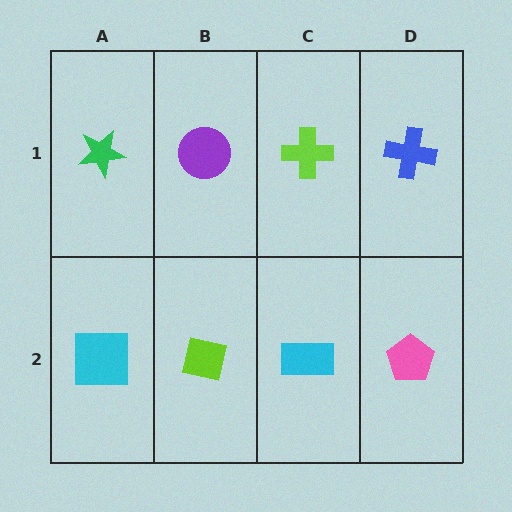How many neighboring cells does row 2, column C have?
3.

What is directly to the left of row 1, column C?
A purple circle.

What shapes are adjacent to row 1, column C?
A cyan rectangle (row 2, column C), a purple circle (row 1, column B), a blue cross (row 1, column D).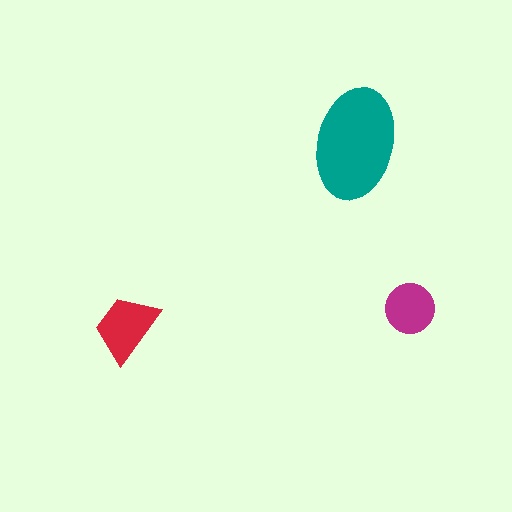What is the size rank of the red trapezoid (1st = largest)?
2nd.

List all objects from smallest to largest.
The magenta circle, the red trapezoid, the teal ellipse.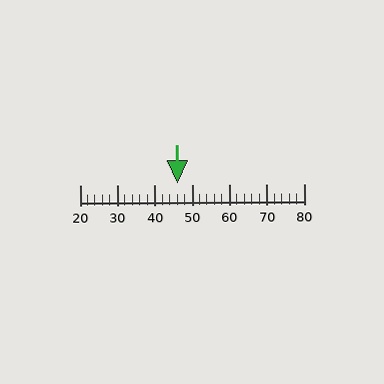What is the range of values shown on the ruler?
The ruler shows values from 20 to 80.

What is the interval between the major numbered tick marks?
The major tick marks are spaced 10 units apart.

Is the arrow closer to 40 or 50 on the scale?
The arrow is closer to 50.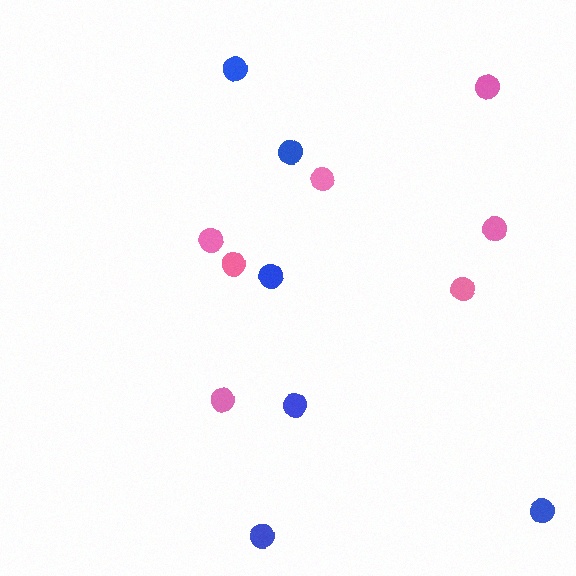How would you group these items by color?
There are 2 groups: one group of pink circles (7) and one group of blue circles (6).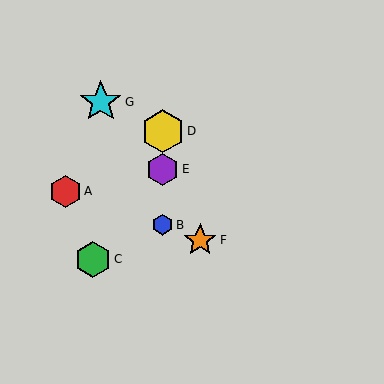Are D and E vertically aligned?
Yes, both are at x≈163.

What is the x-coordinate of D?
Object D is at x≈163.